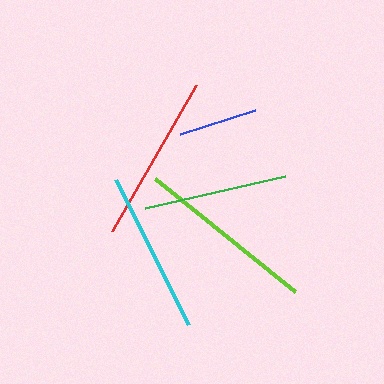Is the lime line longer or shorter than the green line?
The lime line is longer than the green line.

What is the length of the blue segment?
The blue segment is approximately 79 pixels long.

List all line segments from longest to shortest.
From longest to shortest: lime, red, cyan, green, blue.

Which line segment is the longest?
The lime line is the longest at approximately 180 pixels.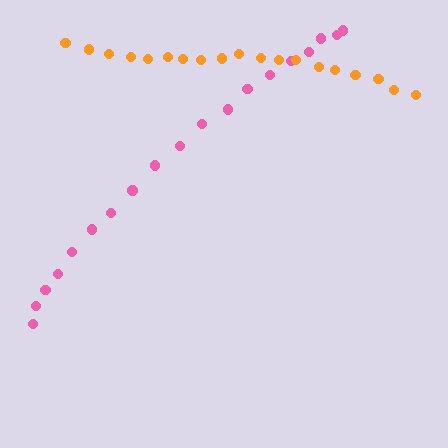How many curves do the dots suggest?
There are 2 distinct paths.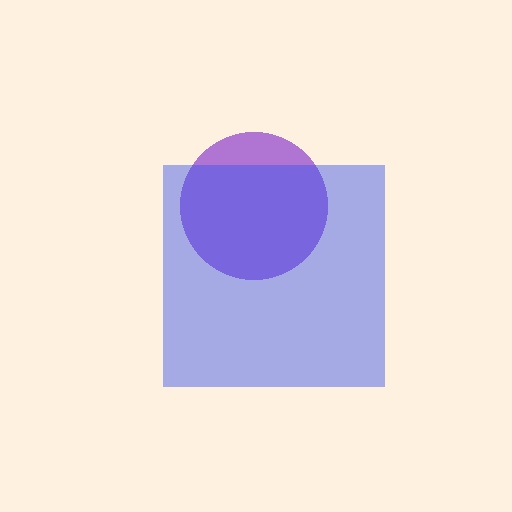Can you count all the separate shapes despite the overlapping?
Yes, there are 2 separate shapes.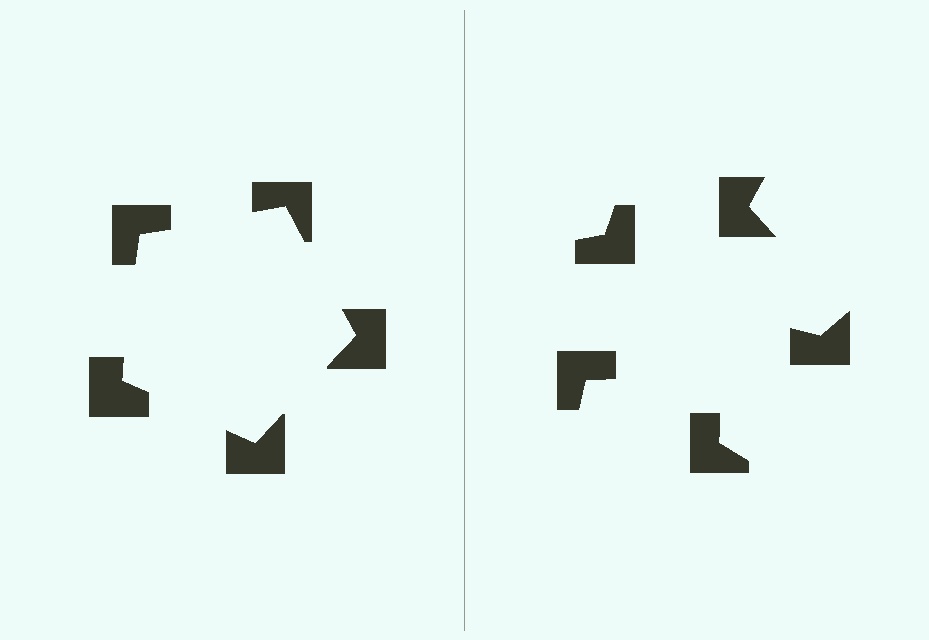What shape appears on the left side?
An illusory pentagon.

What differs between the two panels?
The notched squares are positioned identically on both sides; only the wedge orientations differ. On the left they align to a pentagon; on the right they are misaligned.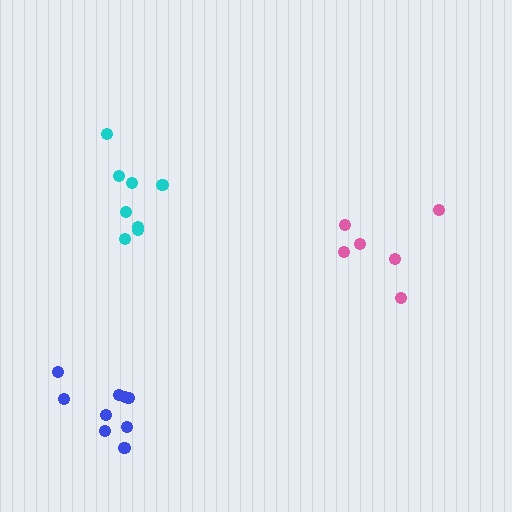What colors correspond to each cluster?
The clusters are colored: cyan, pink, blue.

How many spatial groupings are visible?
There are 3 spatial groupings.